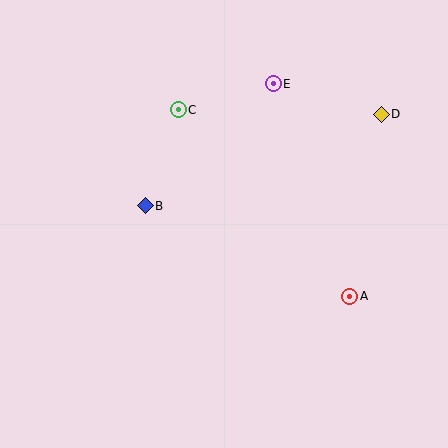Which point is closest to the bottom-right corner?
Point A is closest to the bottom-right corner.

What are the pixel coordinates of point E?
Point E is at (273, 84).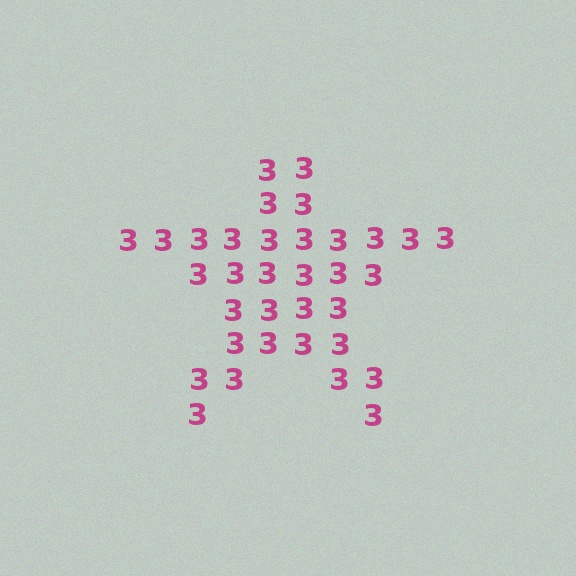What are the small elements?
The small elements are digit 3's.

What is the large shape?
The large shape is a star.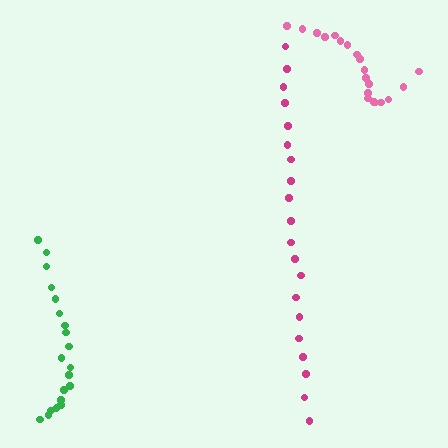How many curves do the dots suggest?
There are 3 distinct paths.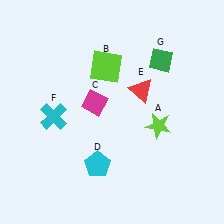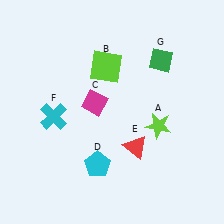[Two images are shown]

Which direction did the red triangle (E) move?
The red triangle (E) moved down.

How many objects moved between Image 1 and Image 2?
1 object moved between the two images.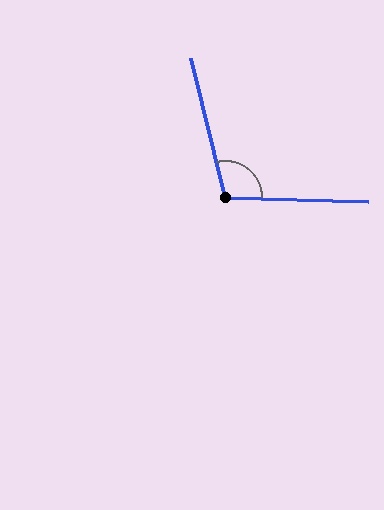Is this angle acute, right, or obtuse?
It is obtuse.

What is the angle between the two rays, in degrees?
Approximately 105 degrees.